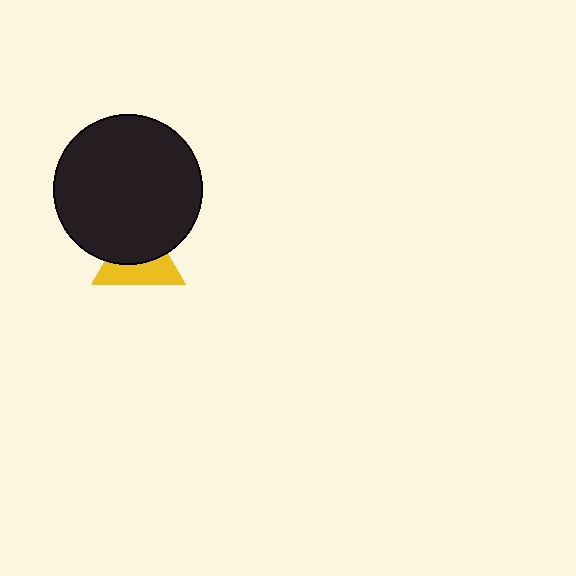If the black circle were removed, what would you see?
You would see the complete yellow triangle.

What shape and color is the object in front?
The object in front is a black circle.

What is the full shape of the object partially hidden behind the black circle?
The partially hidden object is a yellow triangle.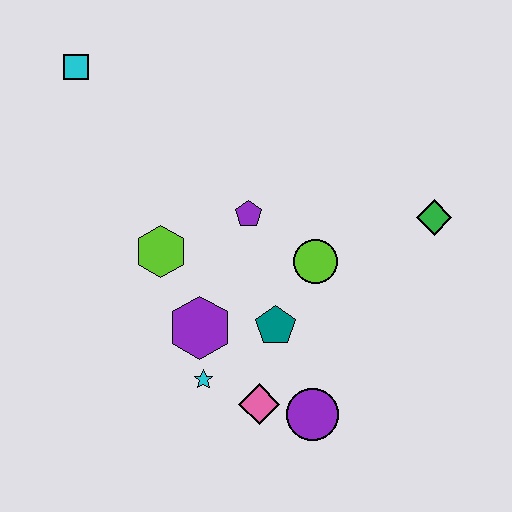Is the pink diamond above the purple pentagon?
No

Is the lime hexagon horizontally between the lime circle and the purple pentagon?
No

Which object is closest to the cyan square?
The lime hexagon is closest to the cyan square.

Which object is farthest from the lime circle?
The cyan square is farthest from the lime circle.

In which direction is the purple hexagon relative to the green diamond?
The purple hexagon is to the left of the green diamond.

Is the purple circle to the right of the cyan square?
Yes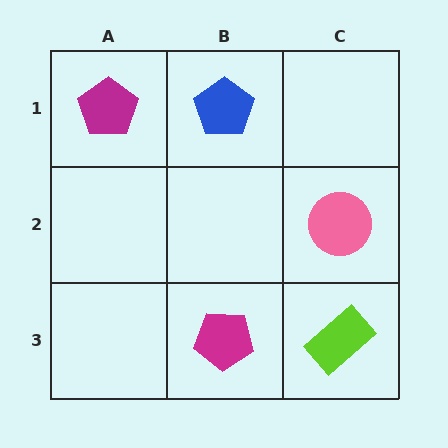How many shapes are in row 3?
2 shapes.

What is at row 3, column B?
A magenta pentagon.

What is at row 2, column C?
A pink circle.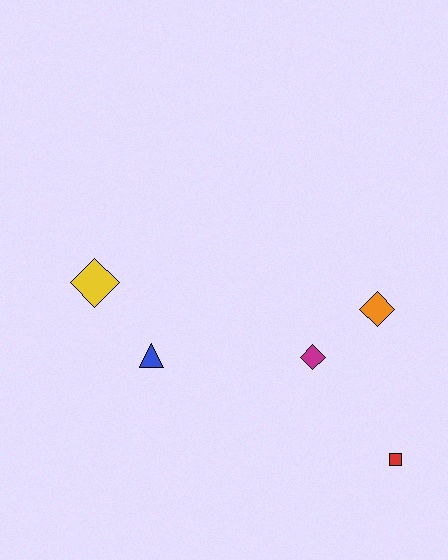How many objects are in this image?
There are 5 objects.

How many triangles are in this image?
There is 1 triangle.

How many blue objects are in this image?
There is 1 blue object.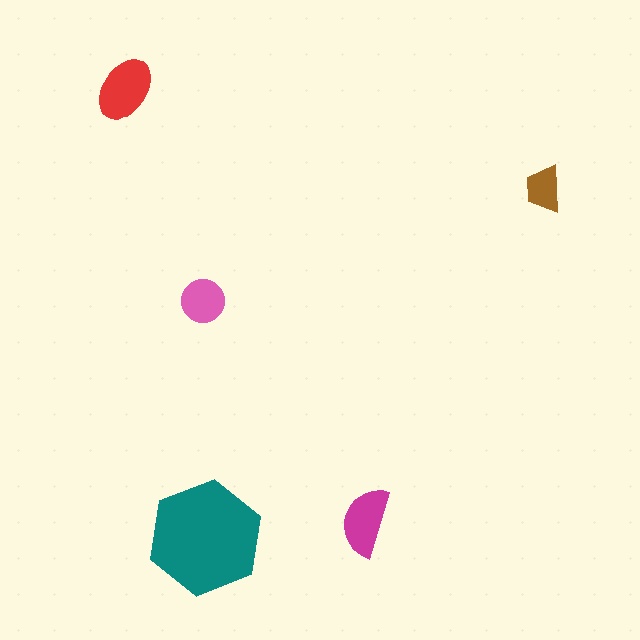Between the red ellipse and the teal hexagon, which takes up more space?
The teal hexagon.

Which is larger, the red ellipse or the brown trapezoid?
The red ellipse.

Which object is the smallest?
The brown trapezoid.